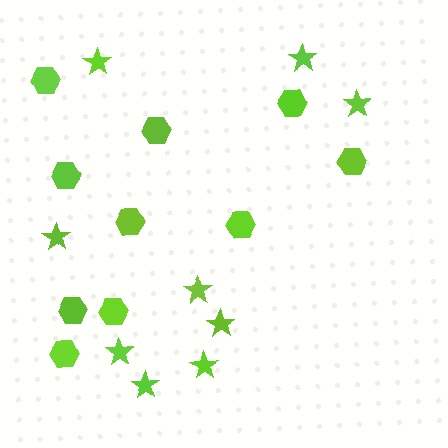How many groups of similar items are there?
There are 2 groups: one group of hexagons (10) and one group of stars (9).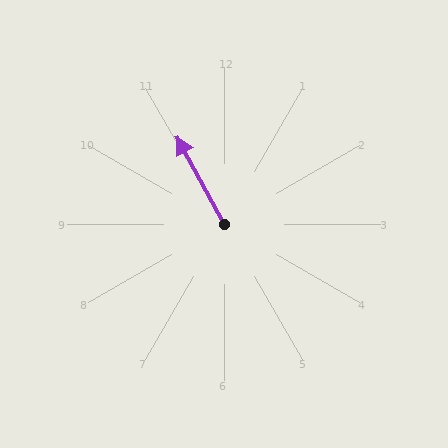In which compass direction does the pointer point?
Northwest.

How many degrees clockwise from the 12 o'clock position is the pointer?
Approximately 332 degrees.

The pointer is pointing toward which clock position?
Roughly 11 o'clock.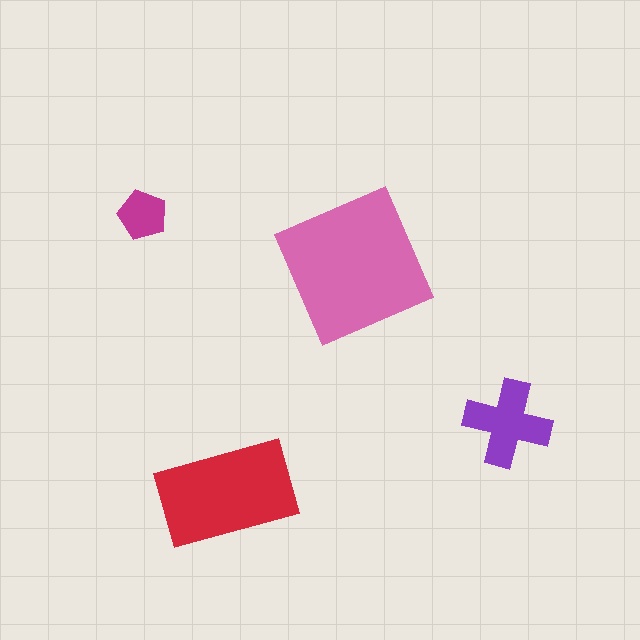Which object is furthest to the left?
The magenta pentagon is leftmost.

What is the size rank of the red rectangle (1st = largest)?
2nd.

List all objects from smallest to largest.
The magenta pentagon, the purple cross, the red rectangle, the pink square.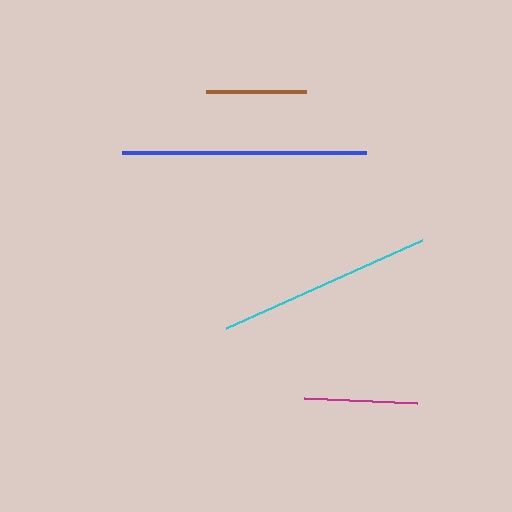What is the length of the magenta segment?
The magenta segment is approximately 113 pixels long.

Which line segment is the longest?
The blue line is the longest at approximately 244 pixels.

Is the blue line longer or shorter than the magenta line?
The blue line is longer than the magenta line.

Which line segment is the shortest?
The brown line is the shortest at approximately 100 pixels.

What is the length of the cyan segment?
The cyan segment is approximately 214 pixels long.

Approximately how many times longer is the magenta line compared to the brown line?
The magenta line is approximately 1.1 times the length of the brown line.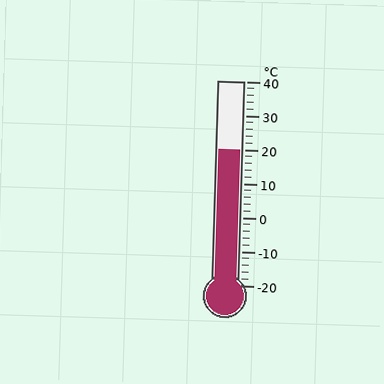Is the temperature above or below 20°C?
The temperature is at 20°C.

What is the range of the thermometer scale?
The thermometer scale ranges from -20°C to 40°C.